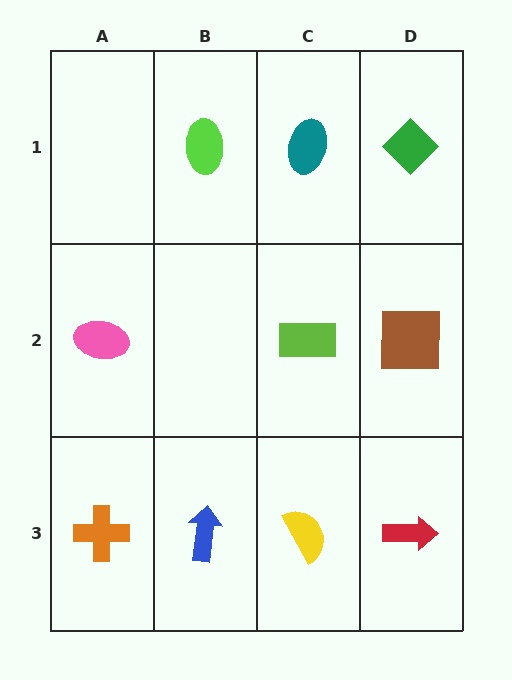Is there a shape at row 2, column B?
No, that cell is empty.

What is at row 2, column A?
A pink ellipse.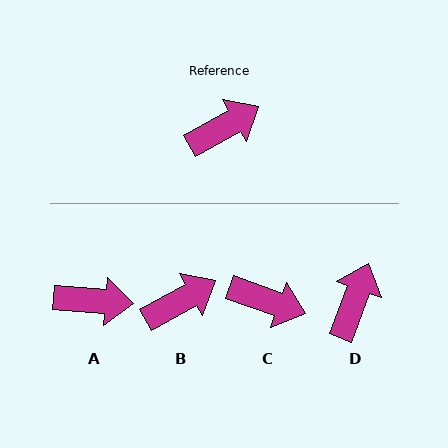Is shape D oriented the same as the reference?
No, it is off by about 40 degrees.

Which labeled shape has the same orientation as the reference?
B.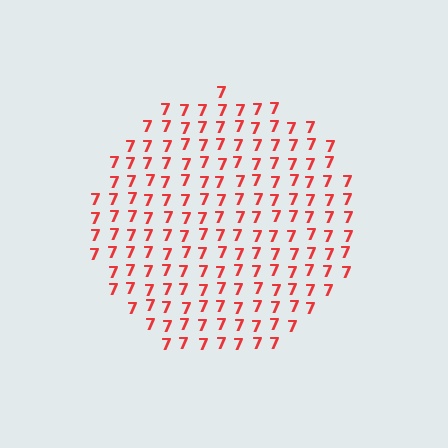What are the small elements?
The small elements are digit 7's.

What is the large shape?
The large shape is a circle.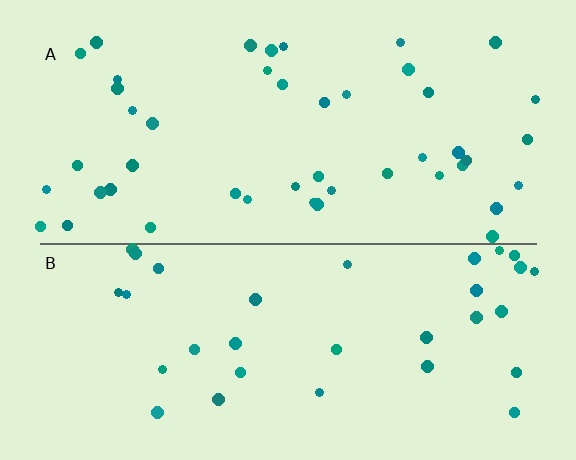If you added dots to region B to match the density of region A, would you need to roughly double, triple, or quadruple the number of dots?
Approximately double.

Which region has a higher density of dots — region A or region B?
A (the top).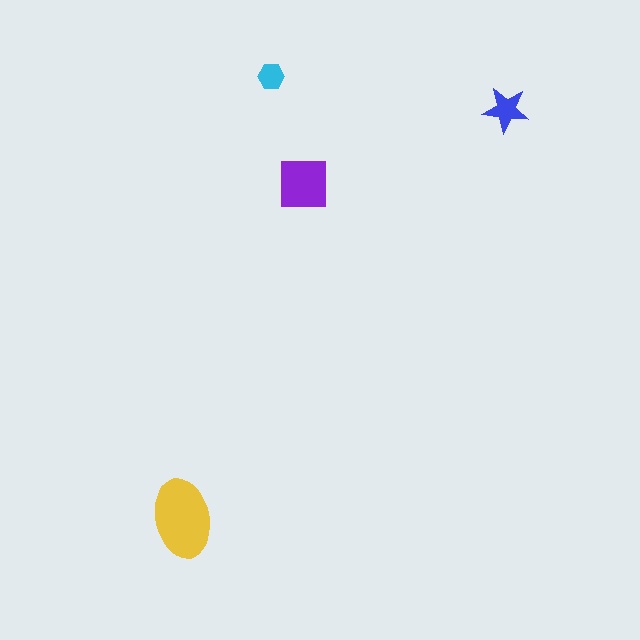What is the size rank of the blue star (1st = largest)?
3rd.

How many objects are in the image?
There are 4 objects in the image.